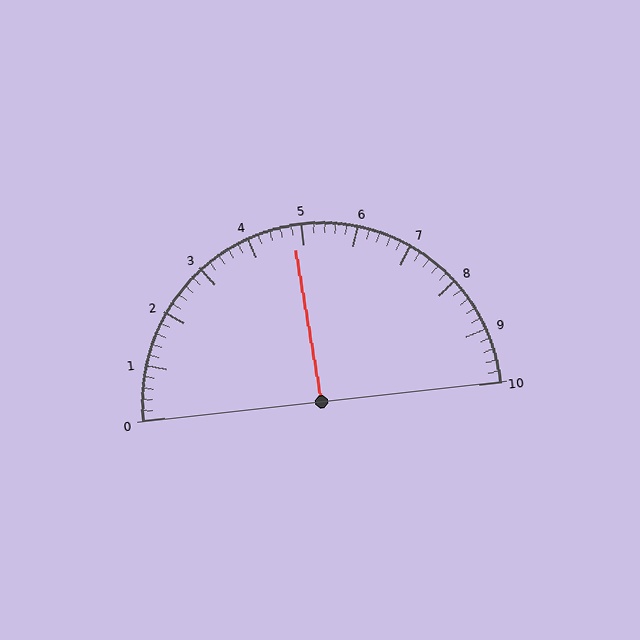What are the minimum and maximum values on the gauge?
The gauge ranges from 0 to 10.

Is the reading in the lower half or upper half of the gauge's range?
The reading is in the lower half of the range (0 to 10).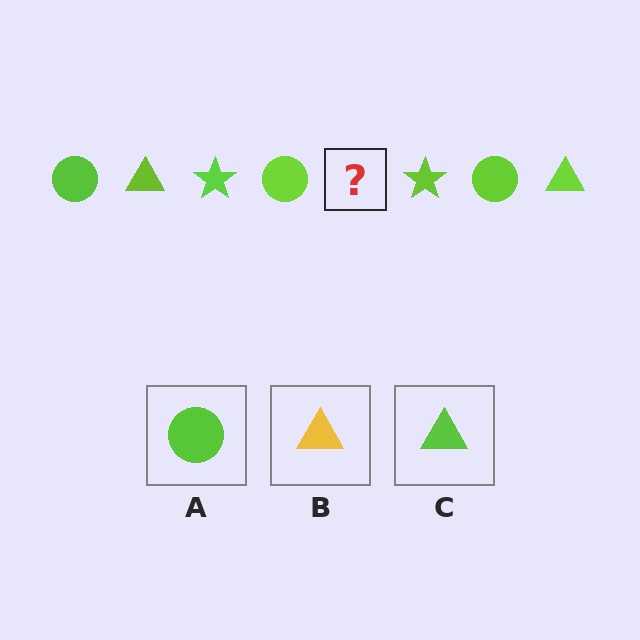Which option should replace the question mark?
Option C.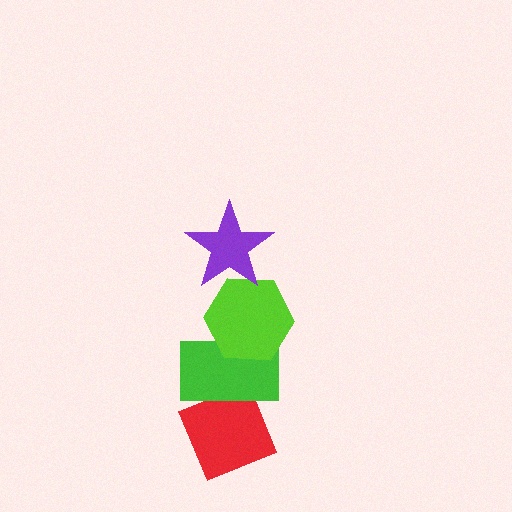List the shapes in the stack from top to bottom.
From top to bottom: the purple star, the lime hexagon, the green rectangle, the red diamond.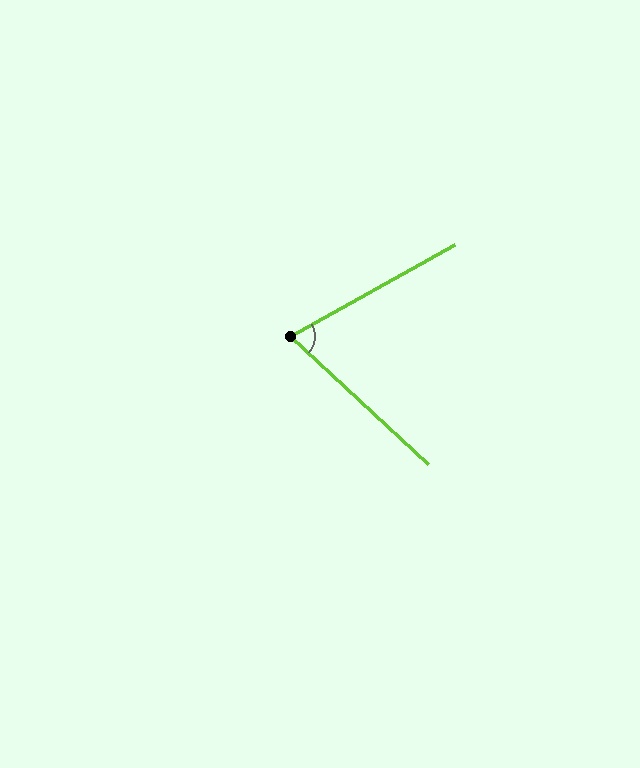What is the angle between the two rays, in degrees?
Approximately 72 degrees.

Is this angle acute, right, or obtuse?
It is acute.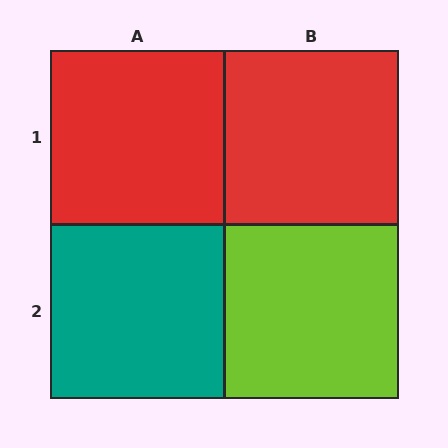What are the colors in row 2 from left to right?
Teal, lime.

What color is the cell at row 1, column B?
Red.